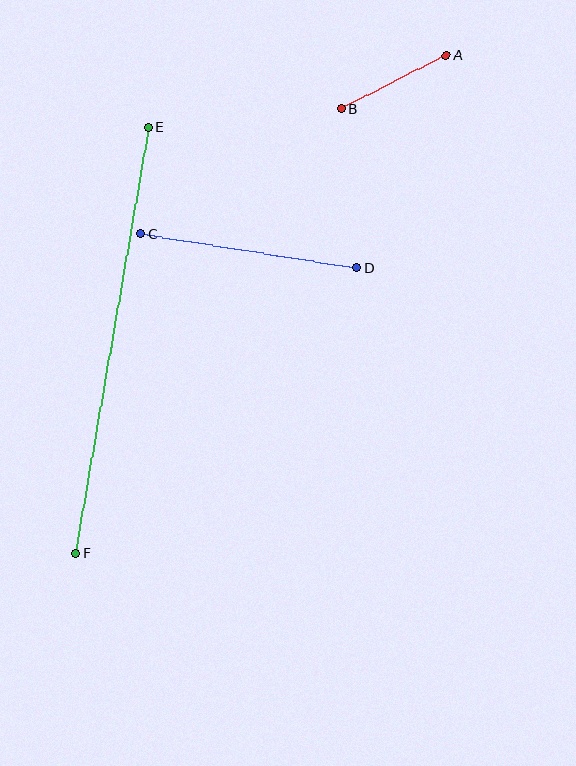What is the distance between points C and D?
The distance is approximately 219 pixels.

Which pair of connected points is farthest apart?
Points E and F are farthest apart.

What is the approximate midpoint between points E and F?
The midpoint is at approximately (112, 340) pixels.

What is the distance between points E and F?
The distance is approximately 432 pixels.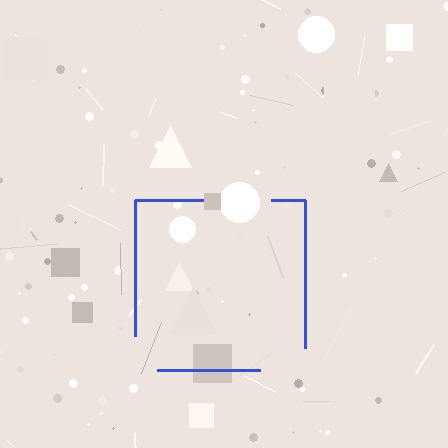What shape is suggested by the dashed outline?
The dashed outline suggests a square.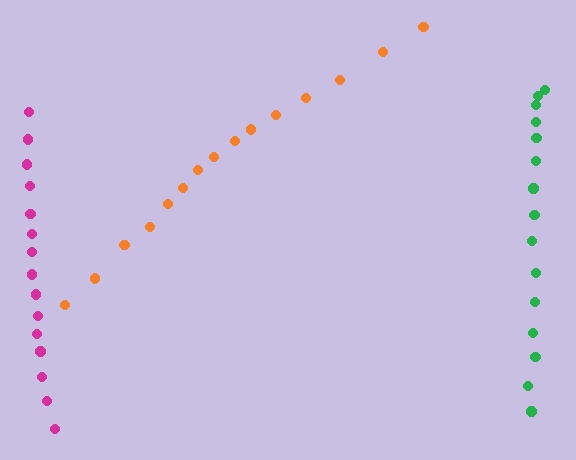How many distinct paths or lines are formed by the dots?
There are 3 distinct paths.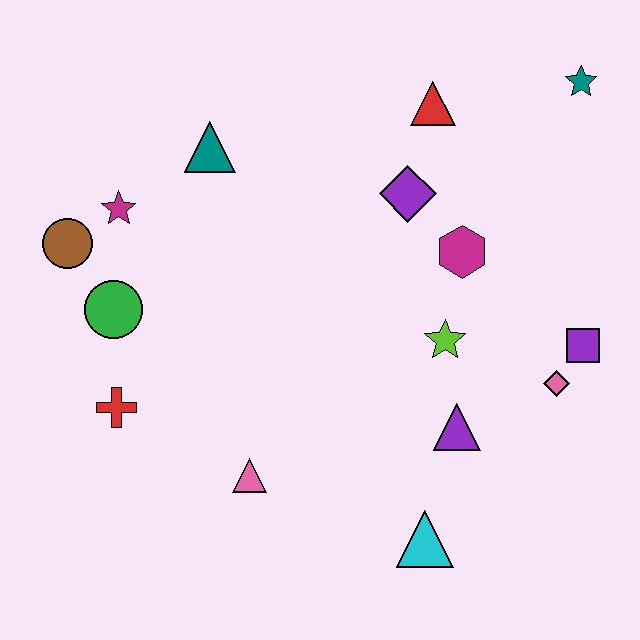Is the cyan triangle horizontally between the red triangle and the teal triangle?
Yes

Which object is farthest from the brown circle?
The teal star is farthest from the brown circle.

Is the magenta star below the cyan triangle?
No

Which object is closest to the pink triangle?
The red cross is closest to the pink triangle.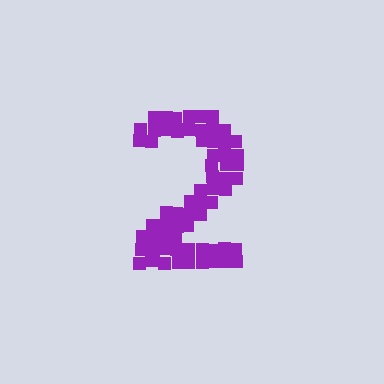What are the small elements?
The small elements are squares.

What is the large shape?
The large shape is the digit 2.